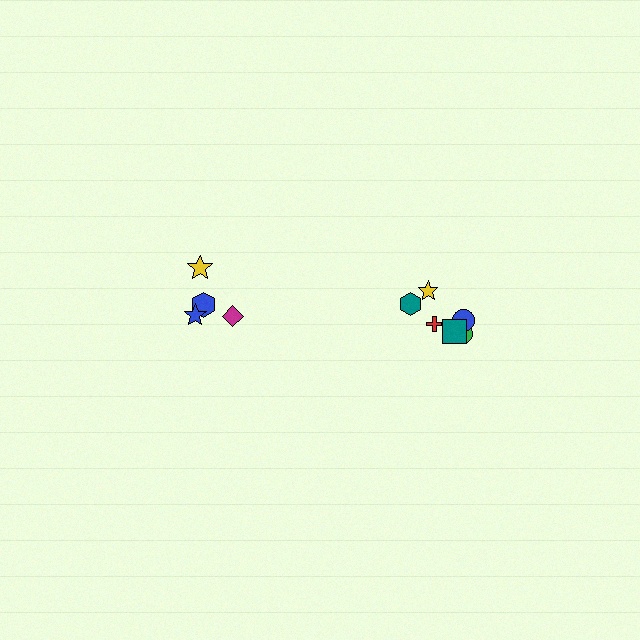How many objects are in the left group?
There are 4 objects.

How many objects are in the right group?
There are 6 objects.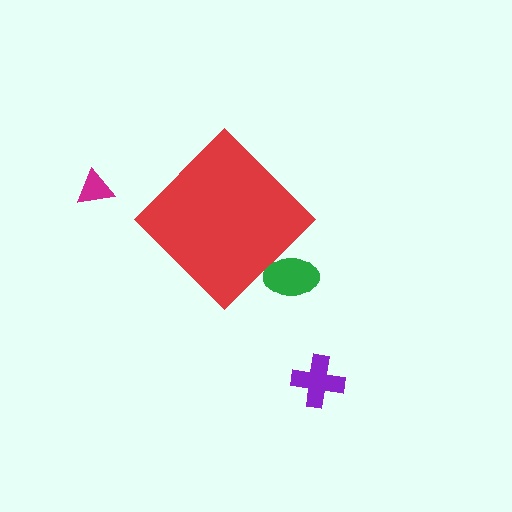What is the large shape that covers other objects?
A red diamond.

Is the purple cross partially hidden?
No, the purple cross is fully visible.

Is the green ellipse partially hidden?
Yes, the green ellipse is partially hidden behind the red diamond.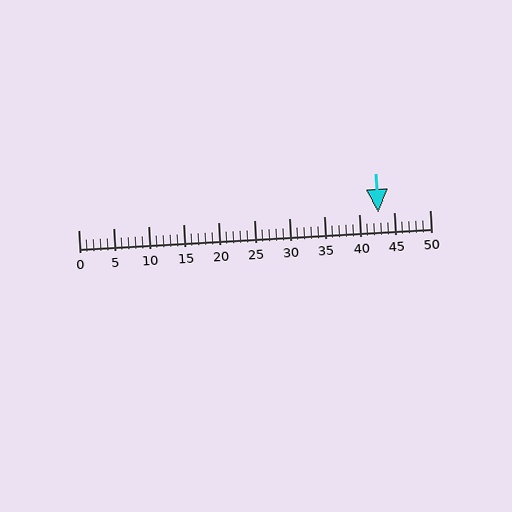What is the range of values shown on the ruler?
The ruler shows values from 0 to 50.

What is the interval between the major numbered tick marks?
The major tick marks are spaced 5 units apart.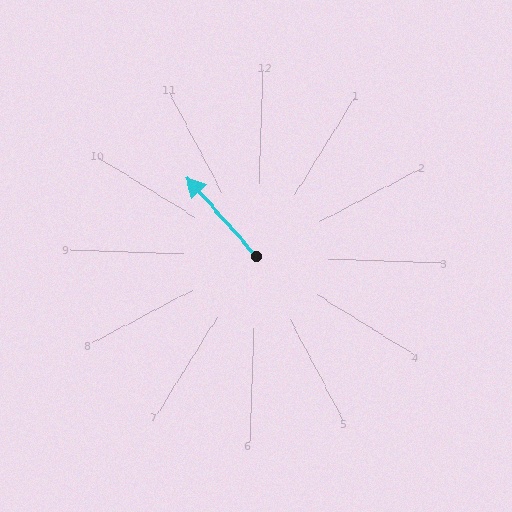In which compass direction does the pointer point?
Northwest.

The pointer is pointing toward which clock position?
Roughly 11 o'clock.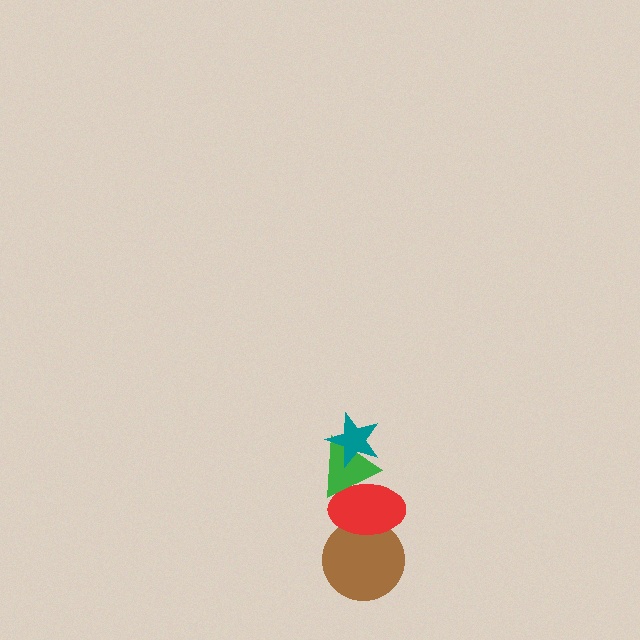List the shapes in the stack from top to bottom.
From top to bottom: the teal star, the green triangle, the red ellipse, the brown circle.